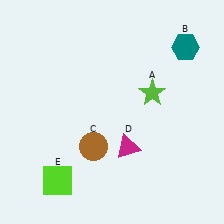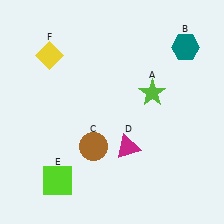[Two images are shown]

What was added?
A yellow diamond (F) was added in Image 2.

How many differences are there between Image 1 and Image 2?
There is 1 difference between the two images.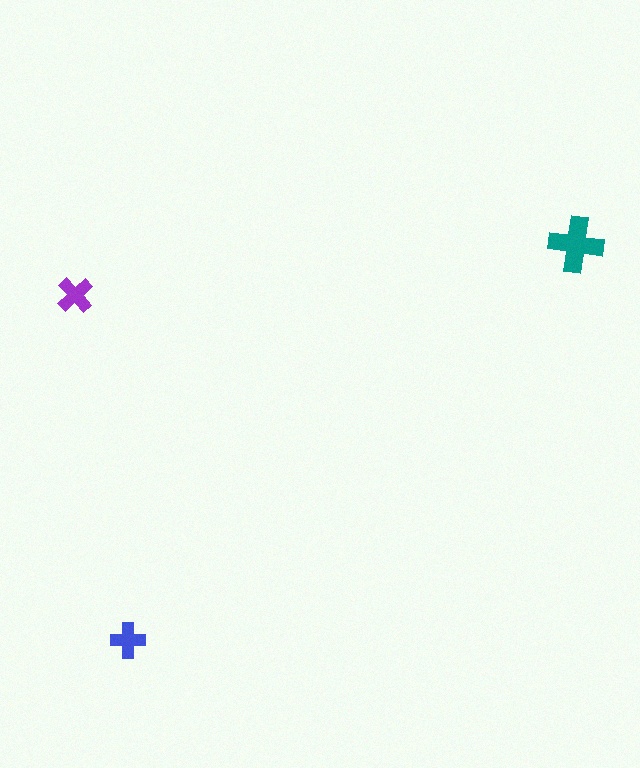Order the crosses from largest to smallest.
the teal one, the purple one, the blue one.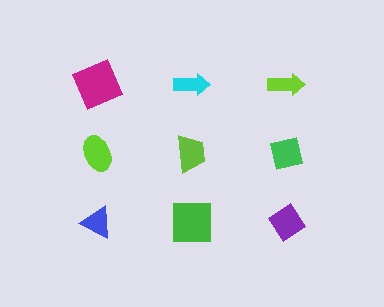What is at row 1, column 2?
A cyan arrow.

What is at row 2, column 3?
A green square.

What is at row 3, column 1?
A blue triangle.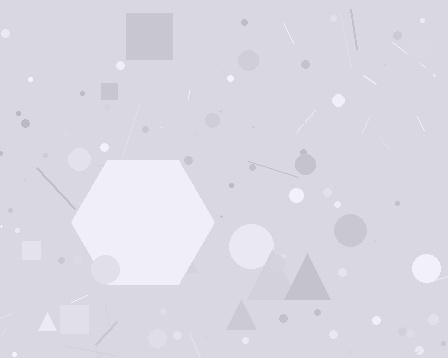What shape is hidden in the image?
A hexagon is hidden in the image.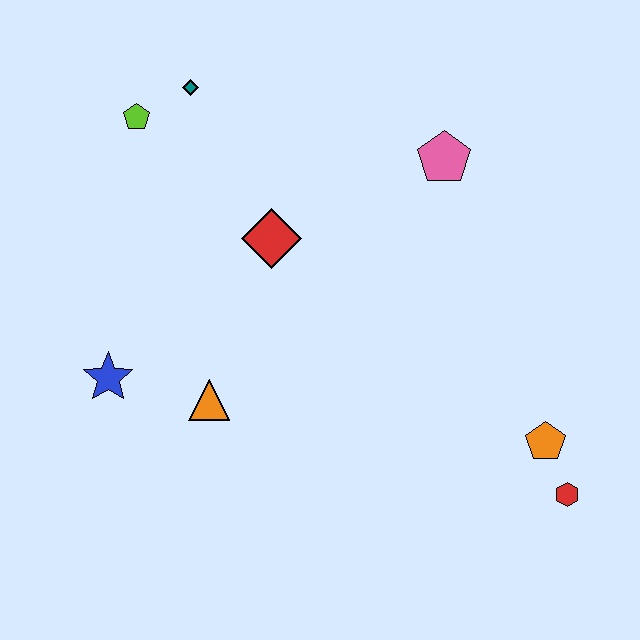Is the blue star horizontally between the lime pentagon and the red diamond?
No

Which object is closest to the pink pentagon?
The red diamond is closest to the pink pentagon.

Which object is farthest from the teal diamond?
The red hexagon is farthest from the teal diamond.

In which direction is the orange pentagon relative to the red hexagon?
The orange pentagon is above the red hexagon.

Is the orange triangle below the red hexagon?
No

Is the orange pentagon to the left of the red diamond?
No